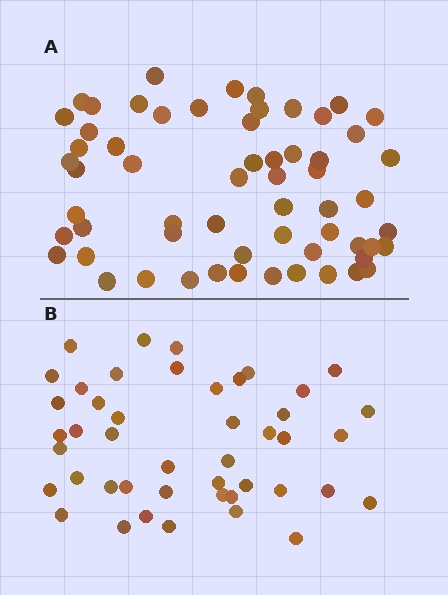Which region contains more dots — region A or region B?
Region A (the top region) has more dots.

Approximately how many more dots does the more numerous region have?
Region A has approximately 15 more dots than region B.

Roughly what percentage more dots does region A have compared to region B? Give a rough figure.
About 35% more.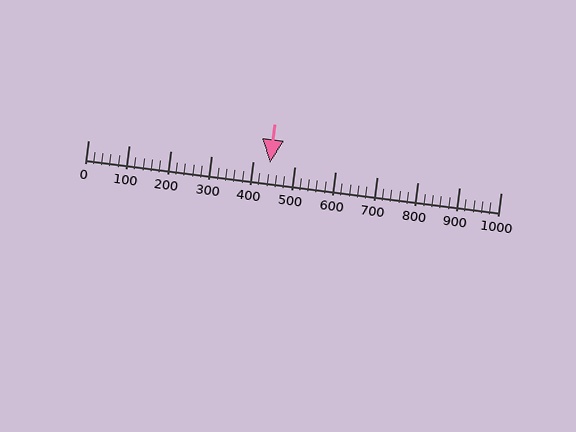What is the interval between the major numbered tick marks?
The major tick marks are spaced 100 units apart.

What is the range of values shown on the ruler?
The ruler shows values from 0 to 1000.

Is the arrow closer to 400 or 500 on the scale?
The arrow is closer to 400.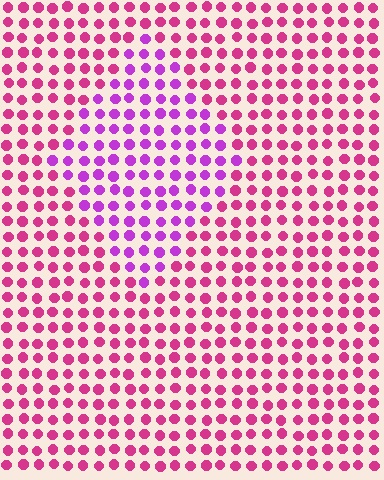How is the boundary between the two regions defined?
The boundary is defined purely by a slight shift in hue (about 35 degrees). Spacing, size, and orientation are identical on both sides.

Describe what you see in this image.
The image is filled with small magenta elements in a uniform arrangement. A diamond-shaped region is visible where the elements are tinted to a slightly different hue, forming a subtle color boundary.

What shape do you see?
I see a diamond.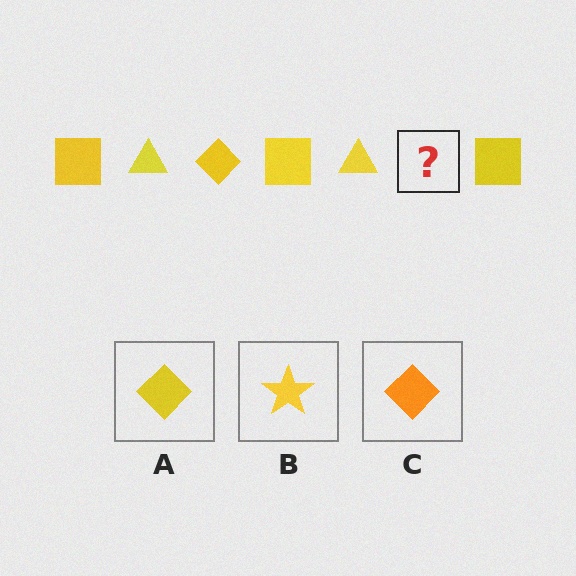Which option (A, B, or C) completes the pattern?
A.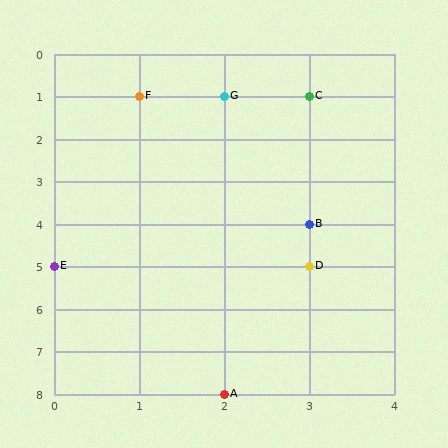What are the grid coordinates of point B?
Point B is at grid coordinates (3, 4).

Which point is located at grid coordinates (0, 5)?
Point E is at (0, 5).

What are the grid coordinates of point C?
Point C is at grid coordinates (3, 1).